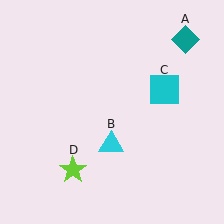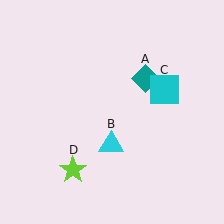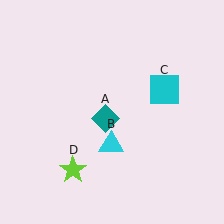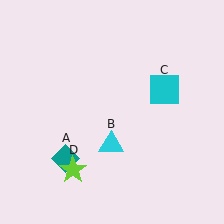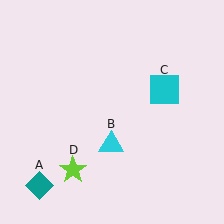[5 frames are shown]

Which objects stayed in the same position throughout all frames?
Cyan triangle (object B) and cyan square (object C) and lime star (object D) remained stationary.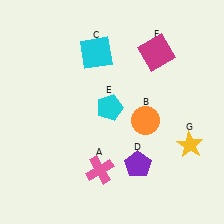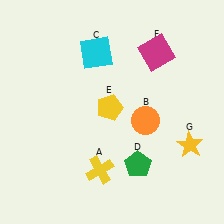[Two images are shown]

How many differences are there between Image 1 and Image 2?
There are 3 differences between the two images.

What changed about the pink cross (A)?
In Image 1, A is pink. In Image 2, it changed to yellow.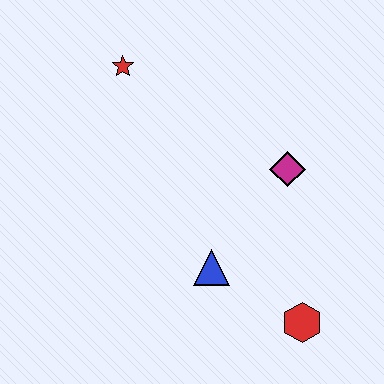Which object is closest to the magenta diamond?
The blue triangle is closest to the magenta diamond.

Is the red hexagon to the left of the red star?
No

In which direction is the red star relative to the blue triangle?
The red star is above the blue triangle.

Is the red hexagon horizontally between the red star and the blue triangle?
No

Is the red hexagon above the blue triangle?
No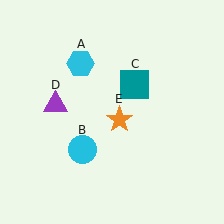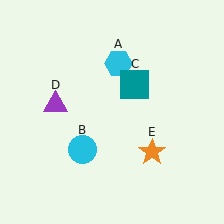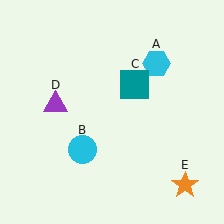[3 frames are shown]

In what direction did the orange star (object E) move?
The orange star (object E) moved down and to the right.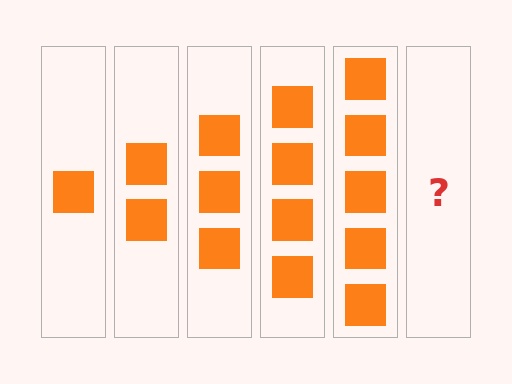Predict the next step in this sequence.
The next step is 6 squares.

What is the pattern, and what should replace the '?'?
The pattern is that each step adds one more square. The '?' should be 6 squares.